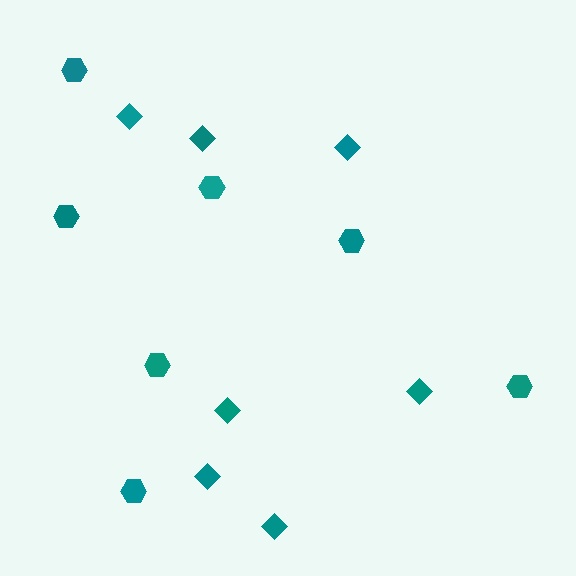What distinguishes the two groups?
There are 2 groups: one group of hexagons (7) and one group of diamonds (7).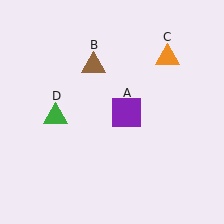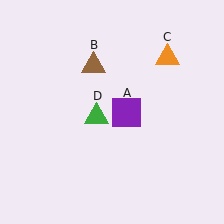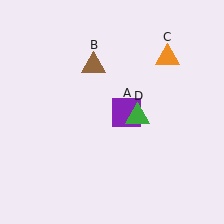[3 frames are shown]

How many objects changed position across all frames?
1 object changed position: green triangle (object D).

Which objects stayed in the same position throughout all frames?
Purple square (object A) and brown triangle (object B) and orange triangle (object C) remained stationary.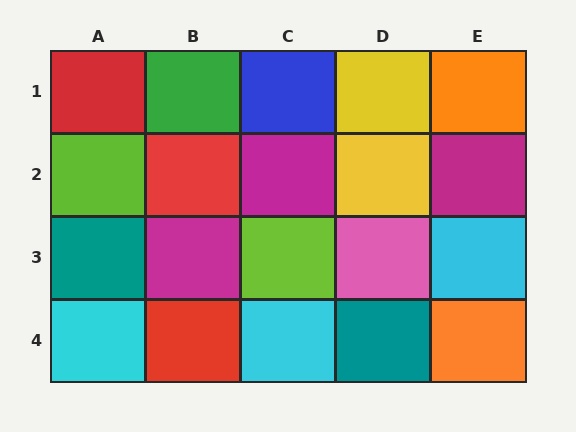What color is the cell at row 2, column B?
Red.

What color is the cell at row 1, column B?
Green.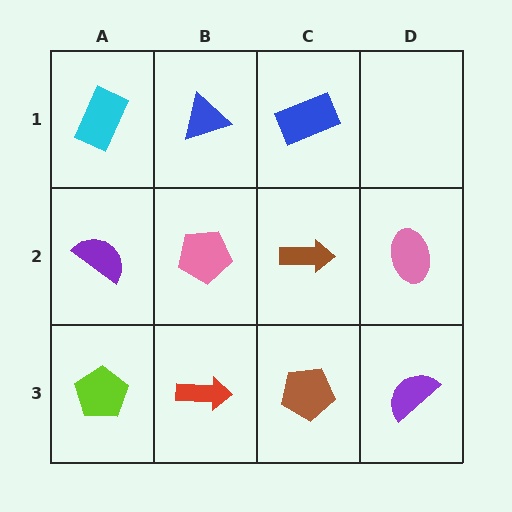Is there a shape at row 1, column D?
No, that cell is empty.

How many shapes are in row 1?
3 shapes.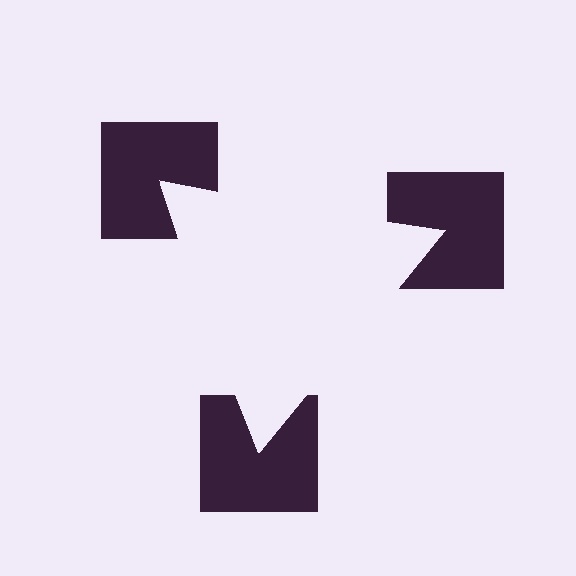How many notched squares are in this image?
There are 3 — one at each vertex of the illusory triangle.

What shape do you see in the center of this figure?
An illusory triangle — its edges are inferred from the aligned wedge cuts in the notched squares, not physically drawn.